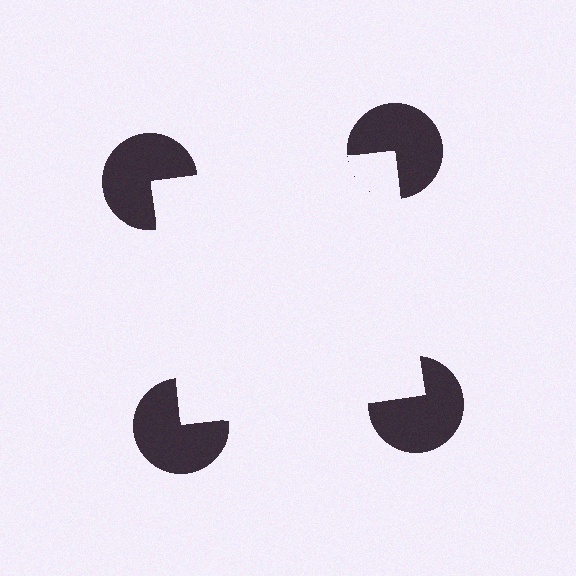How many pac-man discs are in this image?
There are 4 — one at each vertex of the illusory square.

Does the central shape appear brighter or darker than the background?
It typically appears slightly brighter than the background, even though no actual brightness change is drawn.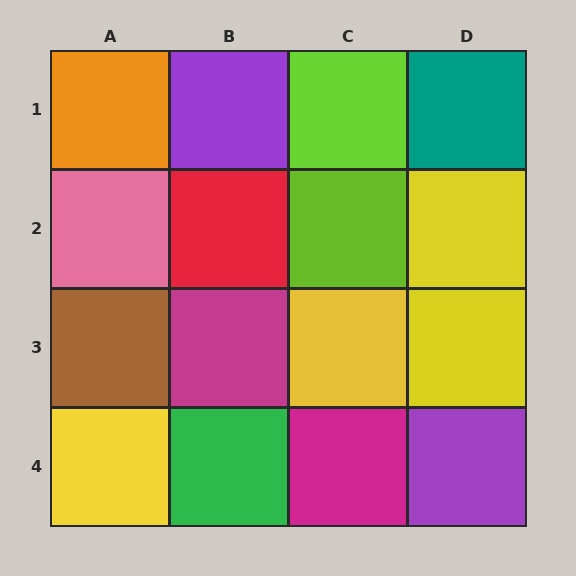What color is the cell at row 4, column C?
Magenta.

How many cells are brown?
1 cell is brown.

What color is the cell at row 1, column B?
Purple.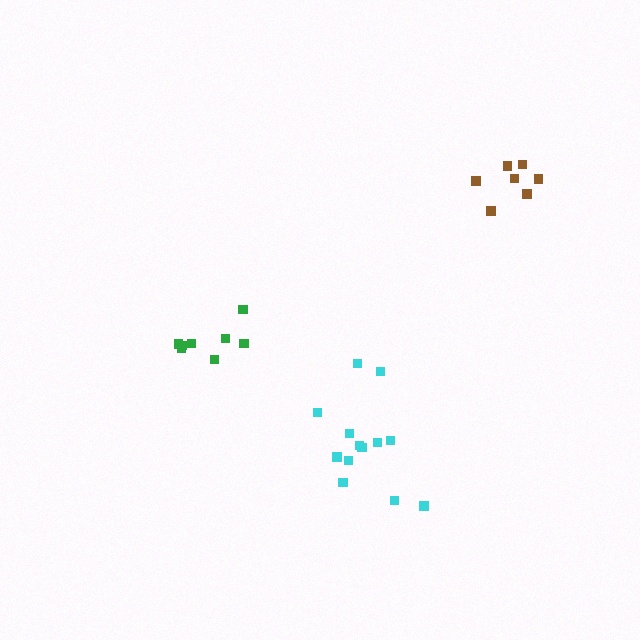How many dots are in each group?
Group 1: 13 dots, Group 2: 7 dots, Group 3: 8 dots (28 total).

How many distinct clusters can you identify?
There are 3 distinct clusters.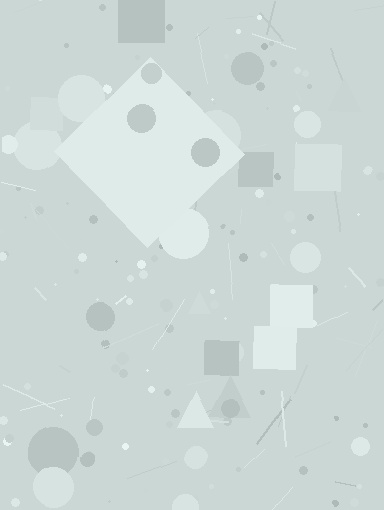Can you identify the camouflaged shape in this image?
The camouflaged shape is a diamond.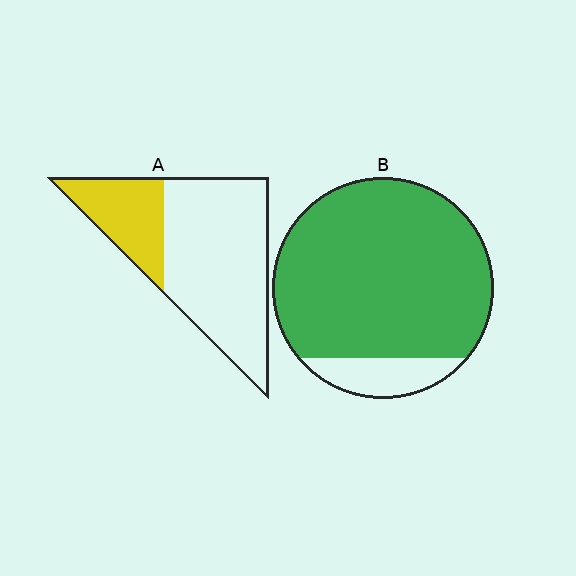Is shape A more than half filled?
No.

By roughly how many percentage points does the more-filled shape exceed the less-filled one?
By roughly 60 percentage points (B over A).